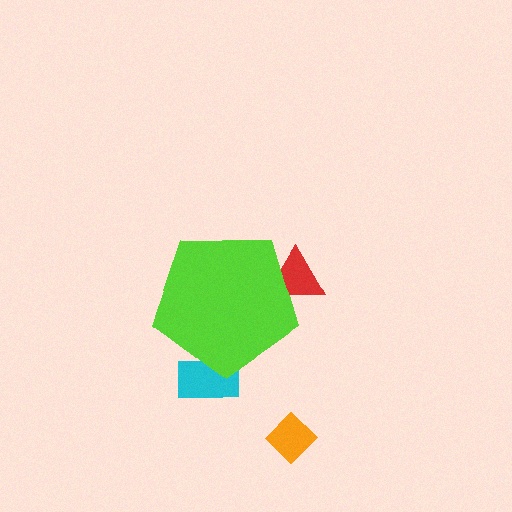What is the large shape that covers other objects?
A lime pentagon.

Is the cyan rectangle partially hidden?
Yes, the cyan rectangle is partially hidden behind the lime pentagon.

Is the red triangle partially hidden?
Yes, the red triangle is partially hidden behind the lime pentagon.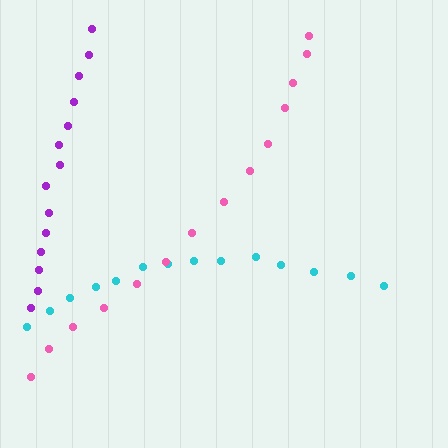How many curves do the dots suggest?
There are 3 distinct paths.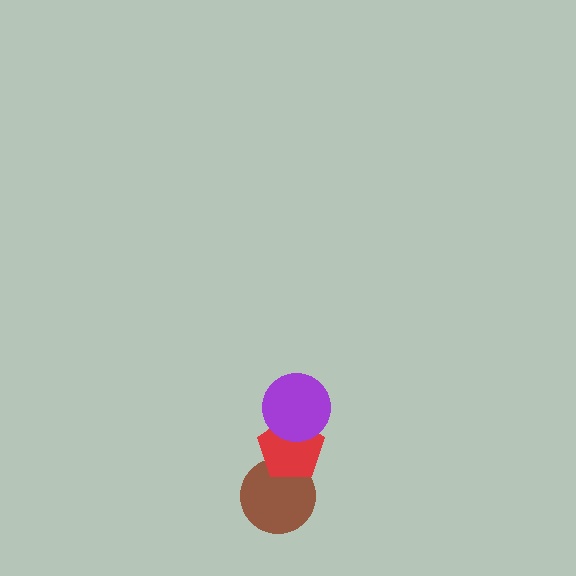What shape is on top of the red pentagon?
The purple circle is on top of the red pentagon.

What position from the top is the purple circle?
The purple circle is 1st from the top.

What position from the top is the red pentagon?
The red pentagon is 2nd from the top.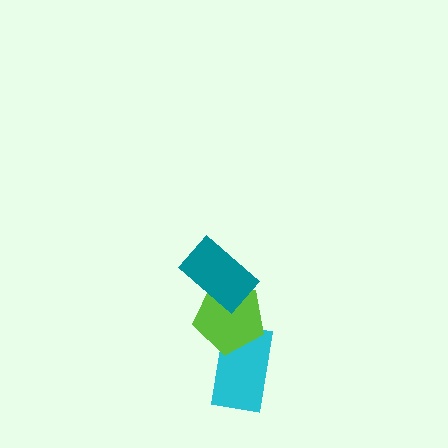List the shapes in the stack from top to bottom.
From top to bottom: the teal rectangle, the lime pentagon, the cyan rectangle.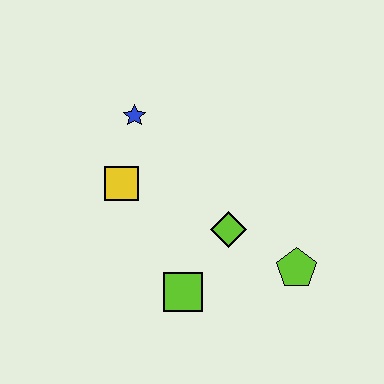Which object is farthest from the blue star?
The lime pentagon is farthest from the blue star.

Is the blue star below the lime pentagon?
No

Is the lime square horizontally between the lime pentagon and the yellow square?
Yes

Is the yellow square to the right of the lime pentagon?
No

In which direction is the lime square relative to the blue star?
The lime square is below the blue star.